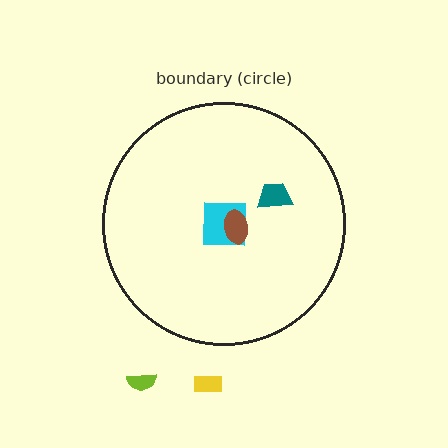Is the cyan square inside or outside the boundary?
Inside.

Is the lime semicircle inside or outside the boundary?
Outside.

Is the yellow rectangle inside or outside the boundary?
Outside.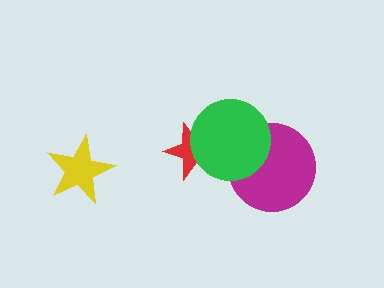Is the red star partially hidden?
Yes, it is partially covered by another shape.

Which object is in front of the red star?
The green circle is in front of the red star.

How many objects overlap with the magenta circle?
1 object overlaps with the magenta circle.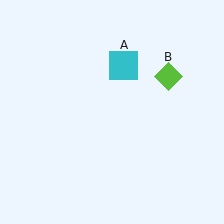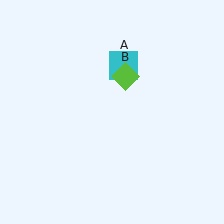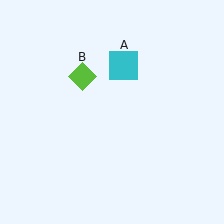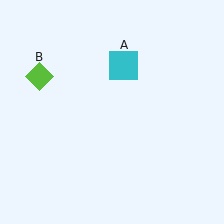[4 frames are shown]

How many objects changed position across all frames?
1 object changed position: lime diamond (object B).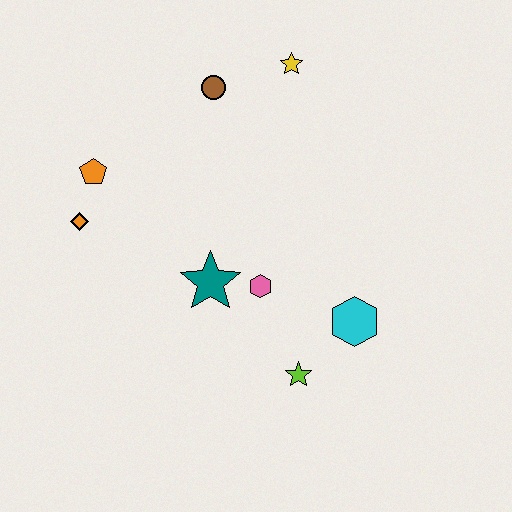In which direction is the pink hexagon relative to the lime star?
The pink hexagon is above the lime star.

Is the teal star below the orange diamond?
Yes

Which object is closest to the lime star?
The cyan hexagon is closest to the lime star.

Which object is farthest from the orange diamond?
The cyan hexagon is farthest from the orange diamond.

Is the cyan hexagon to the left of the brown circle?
No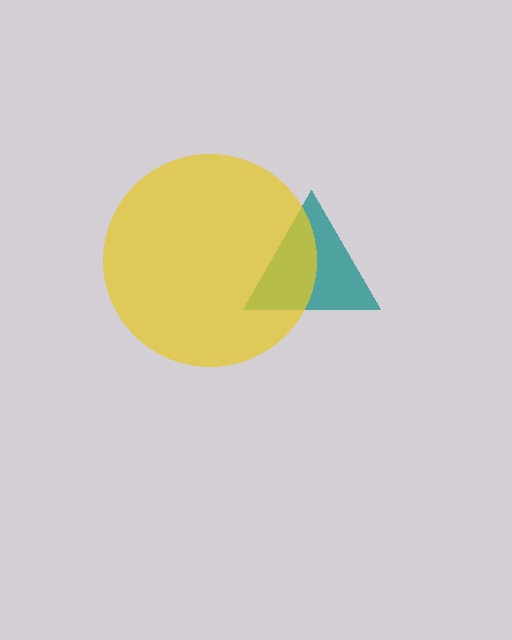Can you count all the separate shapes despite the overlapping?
Yes, there are 2 separate shapes.